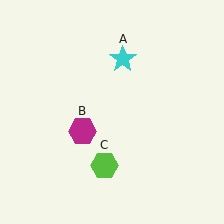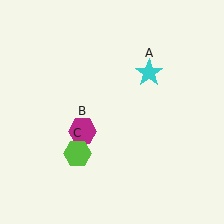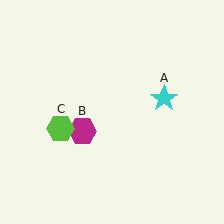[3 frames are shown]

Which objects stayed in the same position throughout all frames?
Magenta hexagon (object B) remained stationary.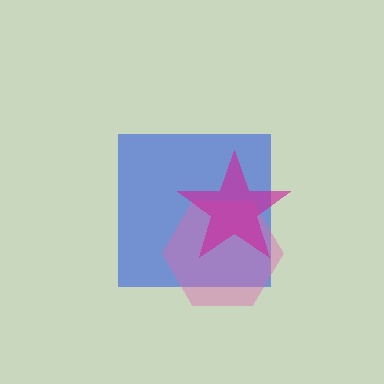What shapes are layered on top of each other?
The layered shapes are: a blue square, a pink hexagon, a magenta star.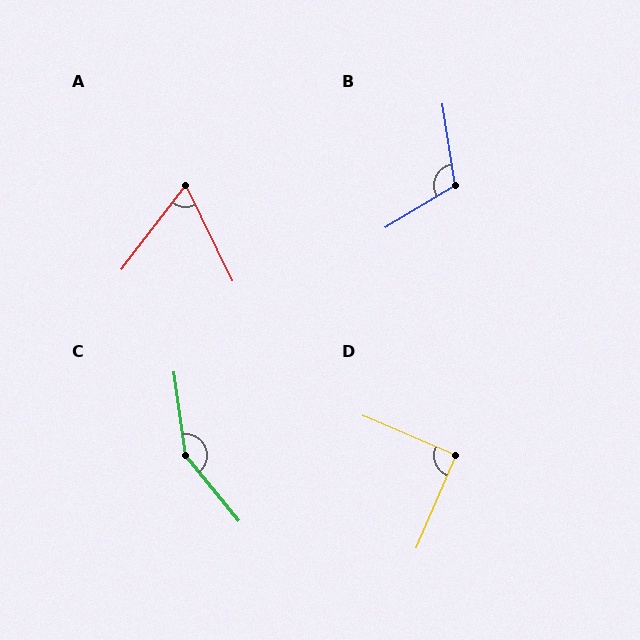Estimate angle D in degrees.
Approximately 90 degrees.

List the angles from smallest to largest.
A (63°), D (90°), B (112°), C (149°).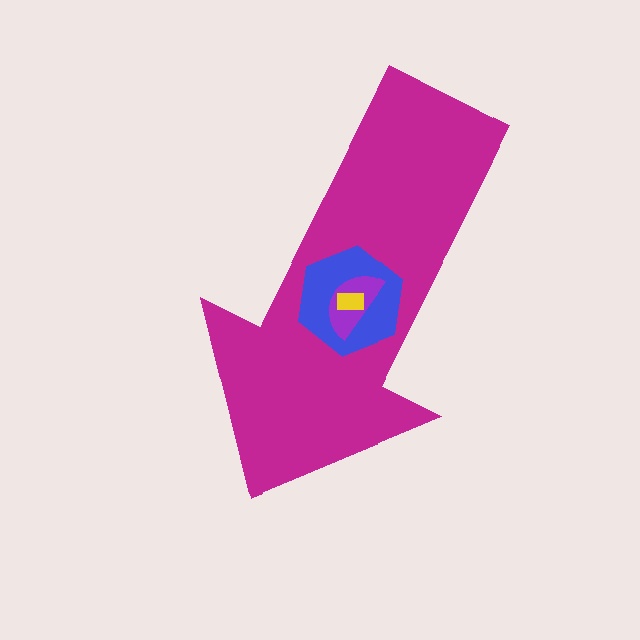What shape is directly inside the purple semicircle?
The yellow rectangle.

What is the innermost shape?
The yellow rectangle.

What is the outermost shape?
The magenta arrow.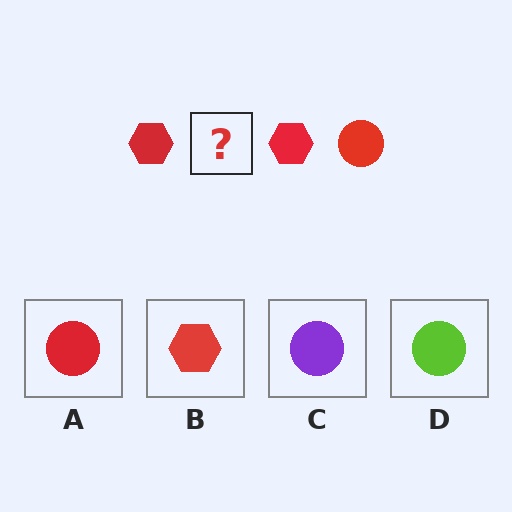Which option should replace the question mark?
Option A.